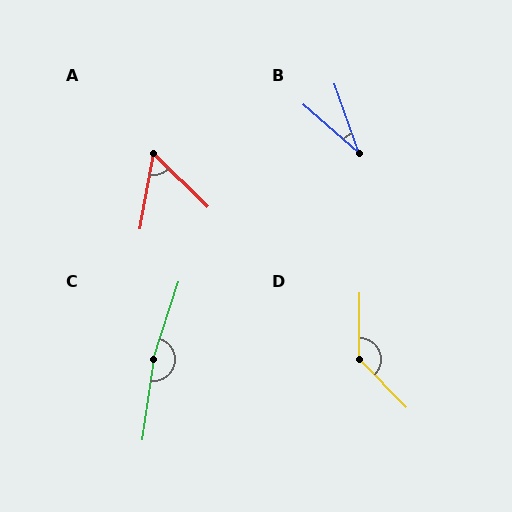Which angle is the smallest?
B, at approximately 29 degrees.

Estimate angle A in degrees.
Approximately 56 degrees.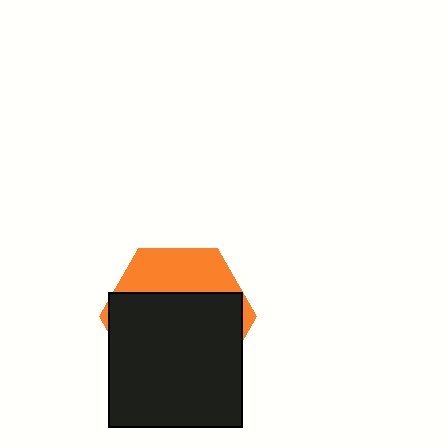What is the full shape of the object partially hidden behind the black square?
The partially hidden object is an orange hexagon.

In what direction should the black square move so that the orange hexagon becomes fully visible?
The black square should move down. That is the shortest direction to clear the overlap and leave the orange hexagon fully visible.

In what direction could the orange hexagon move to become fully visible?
The orange hexagon could move up. That would shift it out from behind the black square entirely.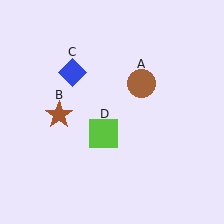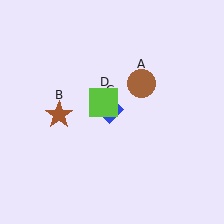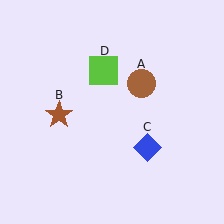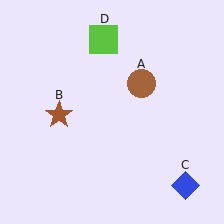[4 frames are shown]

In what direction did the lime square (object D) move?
The lime square (object D) moved up.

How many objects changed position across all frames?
2 objects changed position: blue diamond (object C), lime square (object D).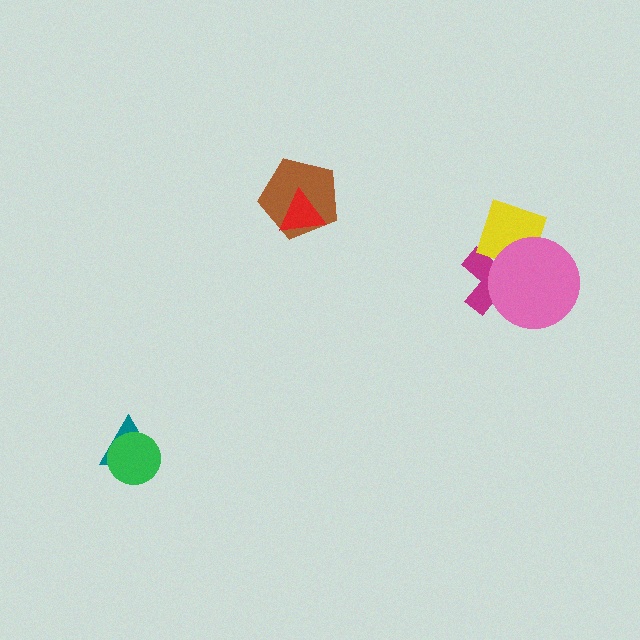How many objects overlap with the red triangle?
1 object overlaps with the red triangle.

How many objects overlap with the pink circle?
2 objects overlap with the pink circle.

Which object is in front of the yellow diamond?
The pink circle is in front of the yellow diamond.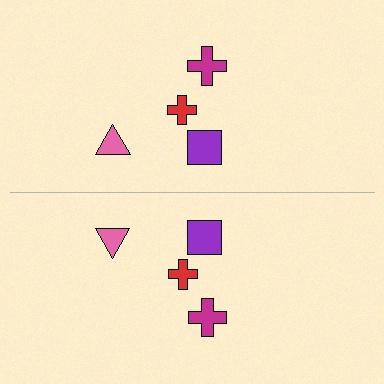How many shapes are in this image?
There are 8 shapes in this image.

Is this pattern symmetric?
Yes, this pattern has bilateral (reflection) symmetry.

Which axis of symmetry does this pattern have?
The pattern has a horizontal axis of symmetry running through the center of the image.